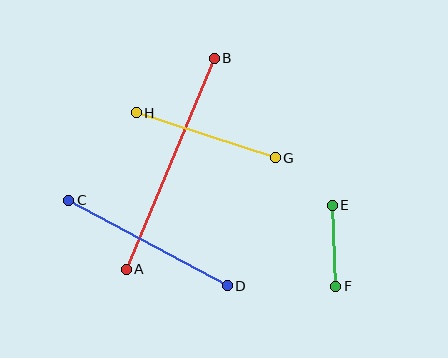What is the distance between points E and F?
The distance is approximately 81 pixels.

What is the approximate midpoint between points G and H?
The midpoint is at approximately (206, 135) pixels.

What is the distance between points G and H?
The distance is approximately 146 pixels.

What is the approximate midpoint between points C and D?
The midpoint is at approximately (148, 243) pixels.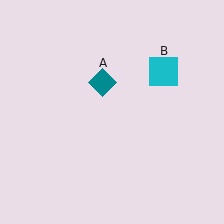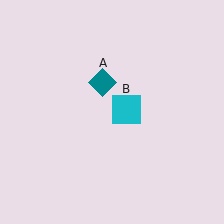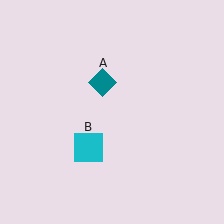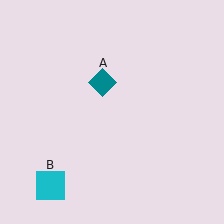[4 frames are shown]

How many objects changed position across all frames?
1 object changed position: cyan square (object B).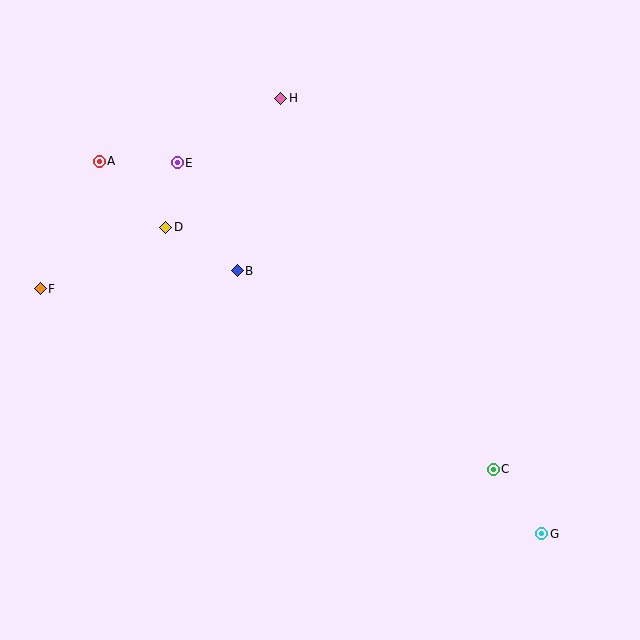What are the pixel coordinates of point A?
Point A is at (99, 161).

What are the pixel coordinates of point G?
Point G is at (542, 534).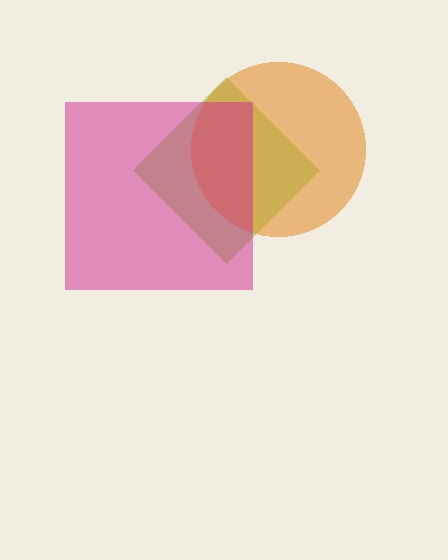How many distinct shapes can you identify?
There are 3 distinct shapes: a lime diamond, an orange circle, a magenta square.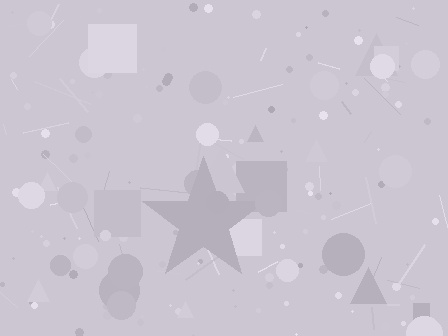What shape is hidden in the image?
A star is hidden in the image.